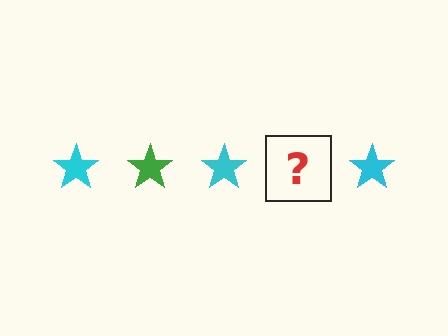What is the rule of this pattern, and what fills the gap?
The rule is that the pattern cycles through cyan, green stars. The gap should be filled with a green star.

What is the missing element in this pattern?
The missing element is a green star.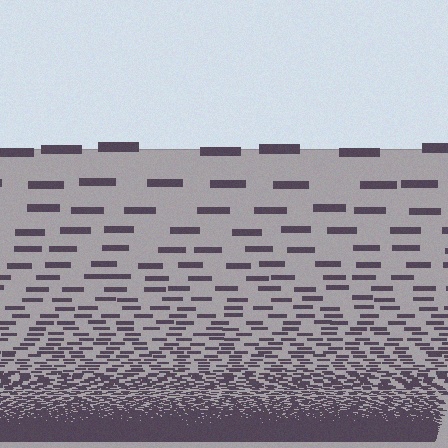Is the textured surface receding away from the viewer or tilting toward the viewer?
The surface appears to tilt toward the viewer. Texture elements get larger and sparser toward the top.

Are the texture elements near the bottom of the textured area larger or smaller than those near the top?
Smaller. The gradient is inverted — elements near the bottom are smaller and denser.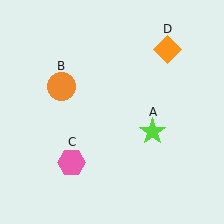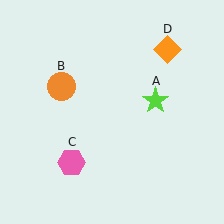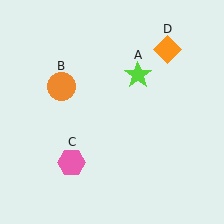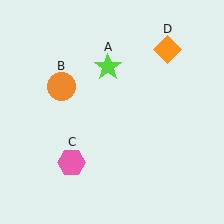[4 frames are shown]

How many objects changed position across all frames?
1 object changed position: lime star (object A).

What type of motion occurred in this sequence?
The lime star (object A) rotated counterclockwise around the center of the scene.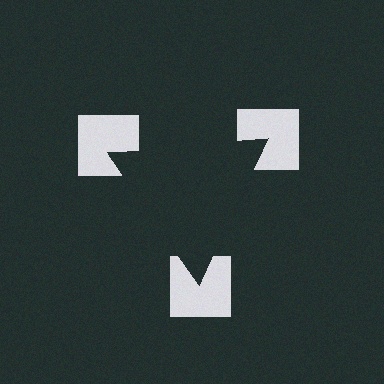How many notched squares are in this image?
There are 3 — one at each vertex of the illusory triangle.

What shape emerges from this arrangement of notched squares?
An illusory triangle — its edges are inferred from the aligned wedge cuts in the notched squares, not physically drawn.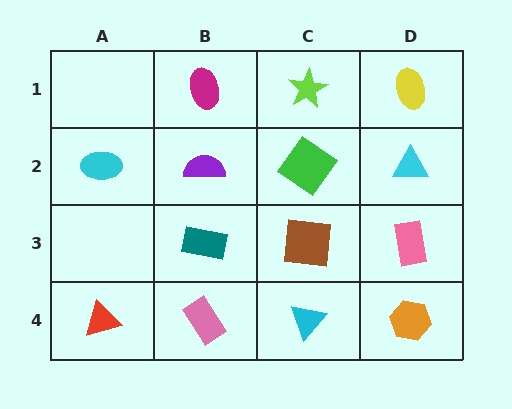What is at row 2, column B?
A purple semicircle.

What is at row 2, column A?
A cyan ellipse.